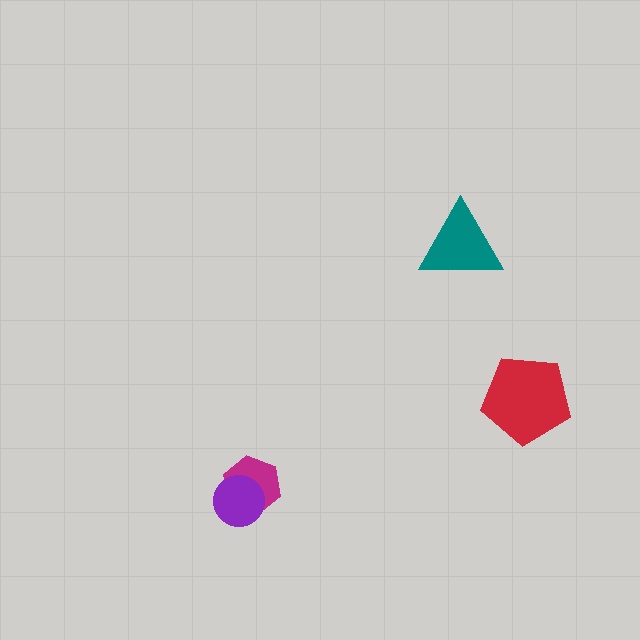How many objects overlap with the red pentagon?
0 objects overlap with the red pentagon.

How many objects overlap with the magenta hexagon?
1 object overlaps with the magenta hexagon.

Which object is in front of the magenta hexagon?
The purple circle is in front of the magenta hexagon.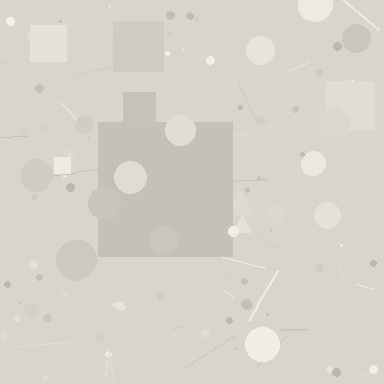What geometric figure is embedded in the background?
A square is embedded in the background.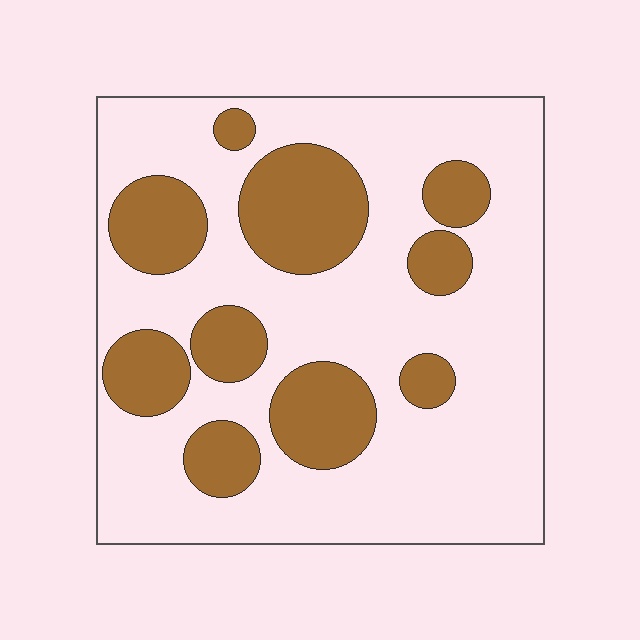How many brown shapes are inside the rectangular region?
10.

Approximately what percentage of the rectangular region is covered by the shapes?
Approximately 30%.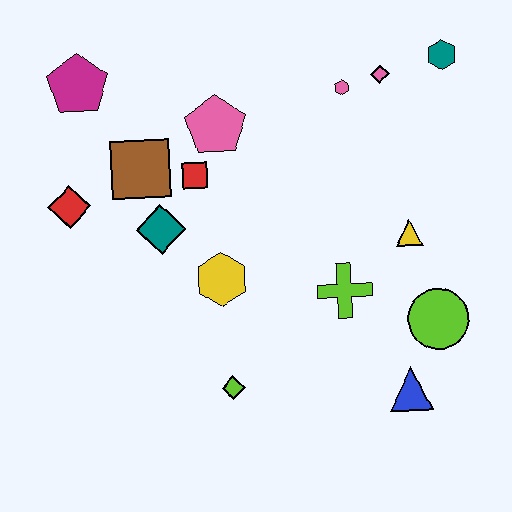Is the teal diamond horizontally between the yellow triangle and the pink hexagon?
No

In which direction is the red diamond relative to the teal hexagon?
The red diamond is to the left of the teal hexagon.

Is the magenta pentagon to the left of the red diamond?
No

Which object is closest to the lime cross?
The yellow triangle is closest to the lime cross.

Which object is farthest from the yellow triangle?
The magenta pentagon is farthest from the yellow triangle.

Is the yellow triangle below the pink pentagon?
Yes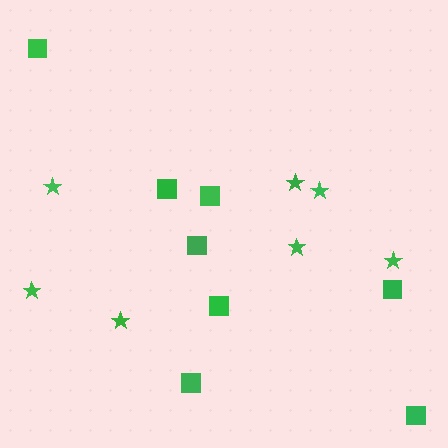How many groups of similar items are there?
There are 2 groups: one group of squares (8) and one group of stars (7).